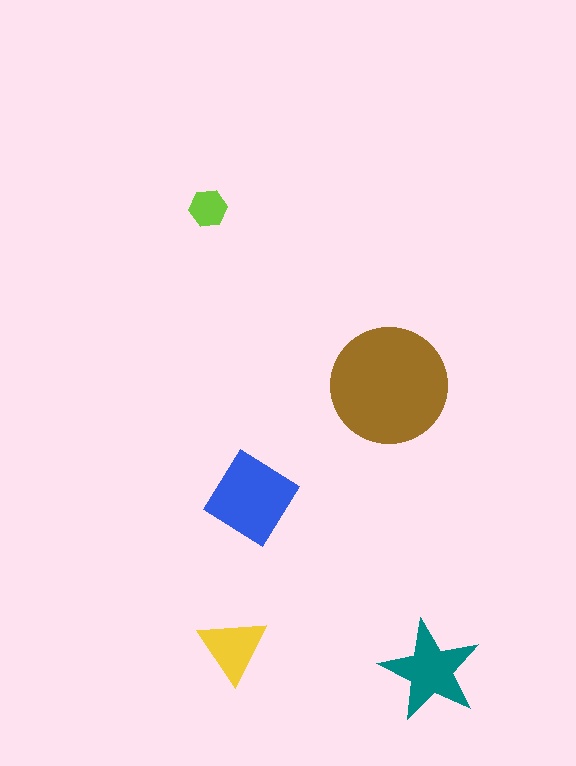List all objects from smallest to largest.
The lime hexagon, the yellow triangle, the teal star, the blue diamond, the brown circle.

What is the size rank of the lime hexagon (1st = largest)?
5th.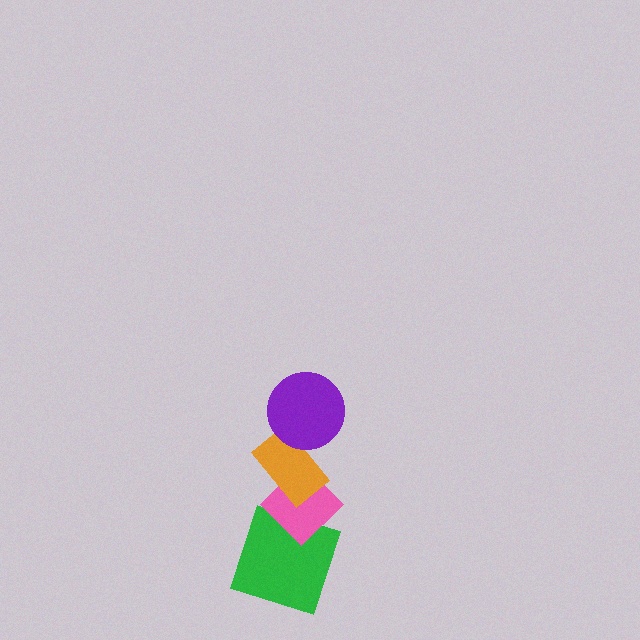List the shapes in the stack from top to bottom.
From top to bottom: the purple circle, the orange rectangle, the pink diamond, the green square.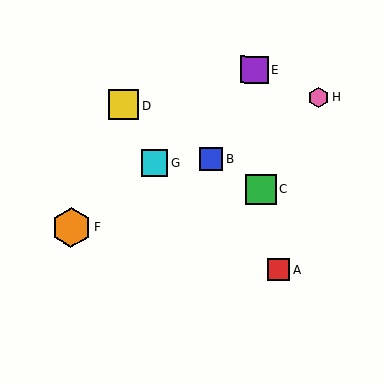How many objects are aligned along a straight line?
3 objects (B, C, D) are aligned along a straight line.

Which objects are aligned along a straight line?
Objects B, C, D are aligned along a straight line.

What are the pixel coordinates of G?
Object G is at (155, 163).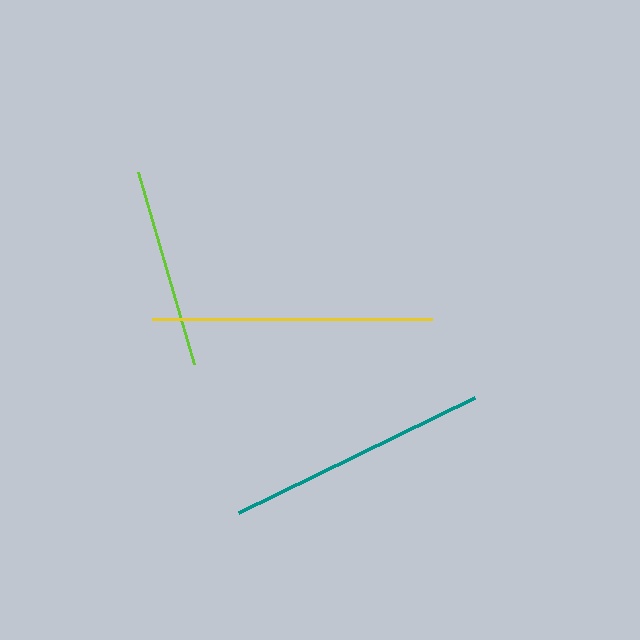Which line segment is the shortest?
The lime line is the shortest at approximately 199 pixels.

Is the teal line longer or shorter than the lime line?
The teal line is longer than the lime line.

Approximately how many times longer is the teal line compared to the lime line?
The teal line is approximately 1.3 times the length of the lime line.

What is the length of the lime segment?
The lime segment is approximately 199 pixels long.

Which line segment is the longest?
The yellow line is the longest at approximately 280 pixels.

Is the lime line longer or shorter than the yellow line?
The yellow line is longer than the lime line.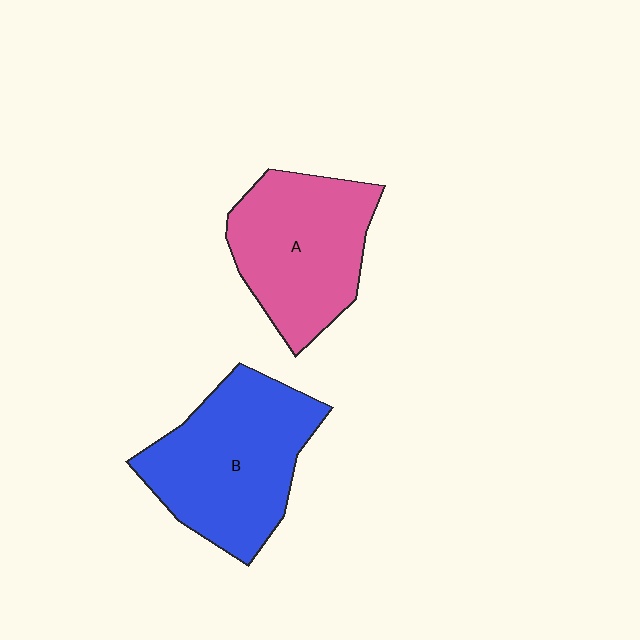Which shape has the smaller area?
Shape A (pink).